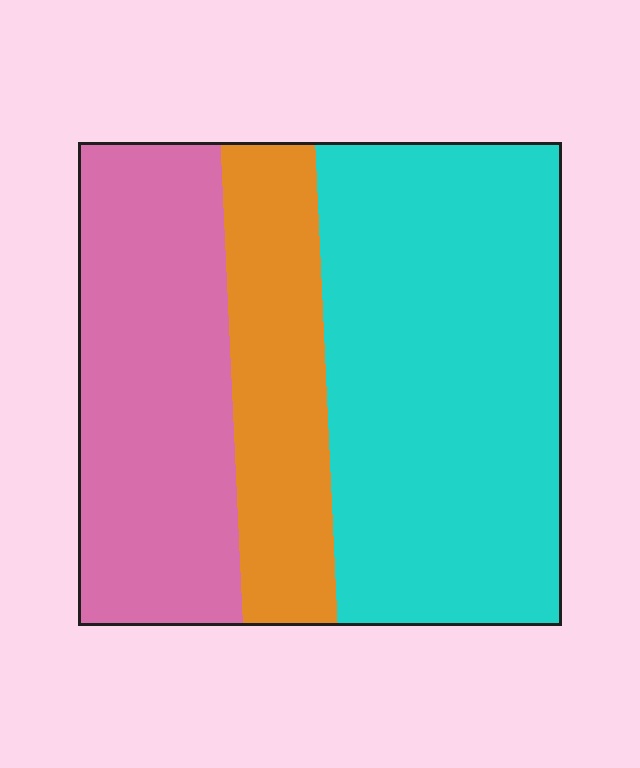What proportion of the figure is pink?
Pink covers about 30% of the figure.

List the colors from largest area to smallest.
From largest to smallest: cyan, pink, orange.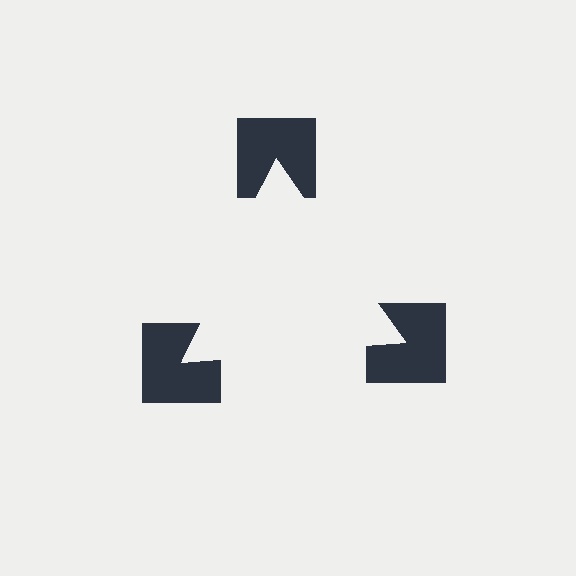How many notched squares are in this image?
There are 3 — one at each vertex of the illusory triangle.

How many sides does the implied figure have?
3 sides.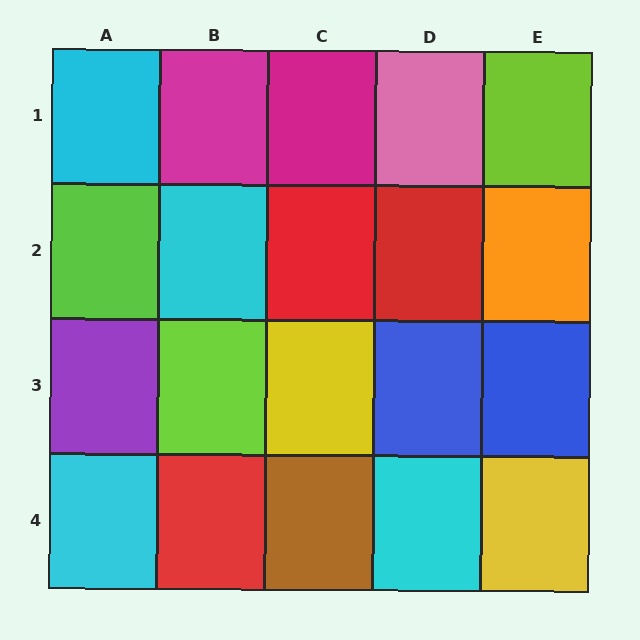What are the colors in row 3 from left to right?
Purple, lime, yellow, blue, blue.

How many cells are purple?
1 cell is purple.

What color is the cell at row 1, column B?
Magenta.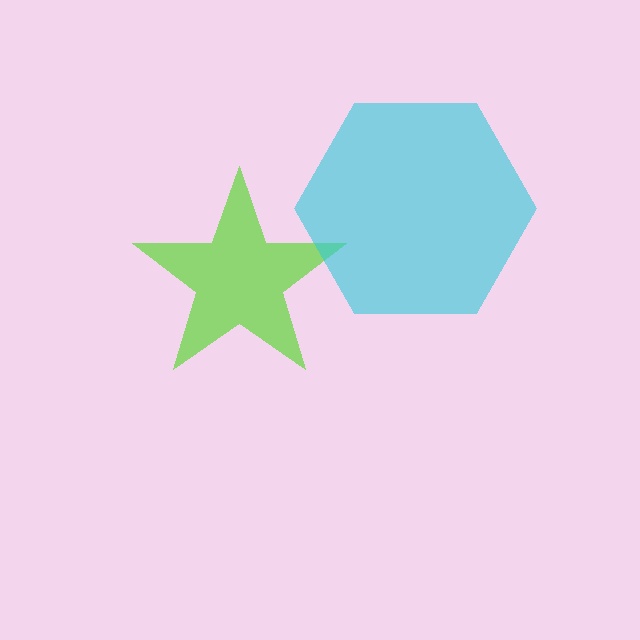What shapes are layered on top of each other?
The layered shapes are: a lime star, a cyan hexagon.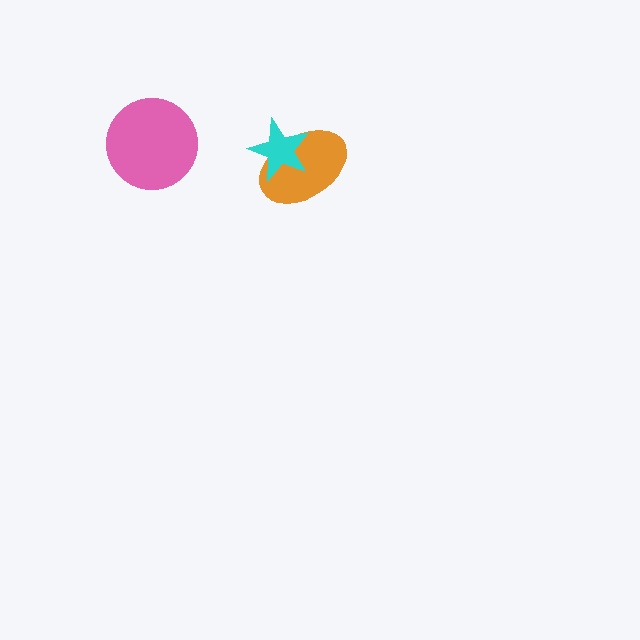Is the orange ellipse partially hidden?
Yes, it is partially covered by another shape.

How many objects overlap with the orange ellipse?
1 object overlaps with the orange ellipse.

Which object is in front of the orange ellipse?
The cyan star is in front of the orange ellipse.